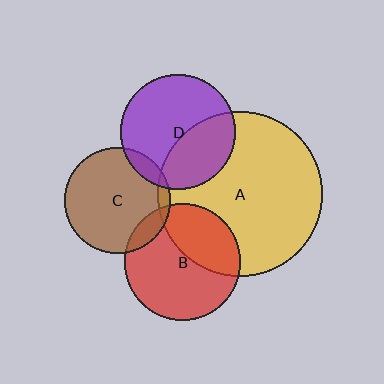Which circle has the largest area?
Circle A (yellow).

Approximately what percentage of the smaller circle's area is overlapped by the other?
Approximately 35%.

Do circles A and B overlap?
Yes.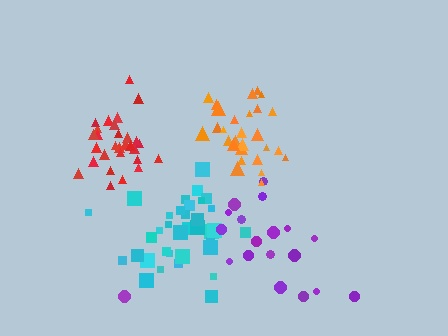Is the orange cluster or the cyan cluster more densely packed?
Orange.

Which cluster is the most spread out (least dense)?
Purple.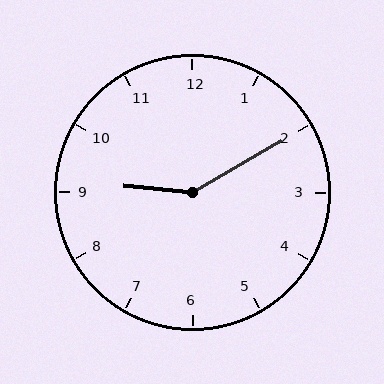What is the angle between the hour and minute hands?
Approximately 145 degrees.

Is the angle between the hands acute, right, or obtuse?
It is obtuse.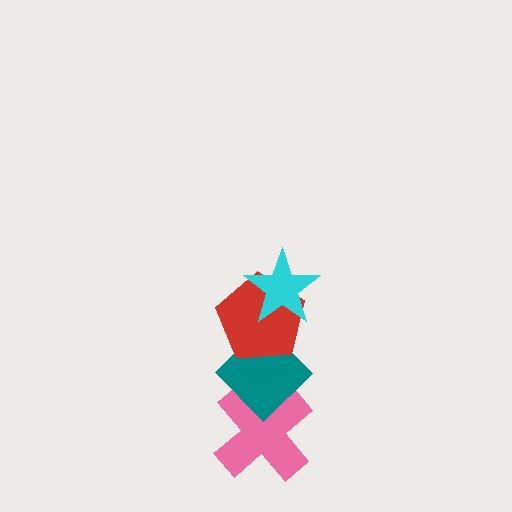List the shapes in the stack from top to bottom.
From top to bottom: the cyan star, the red pentagon, the teal diamond, the pink cross.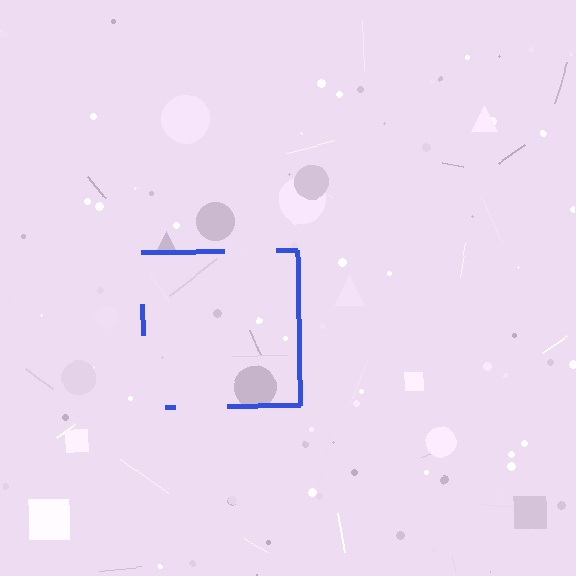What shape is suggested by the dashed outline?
The dashed outline suggests a square.